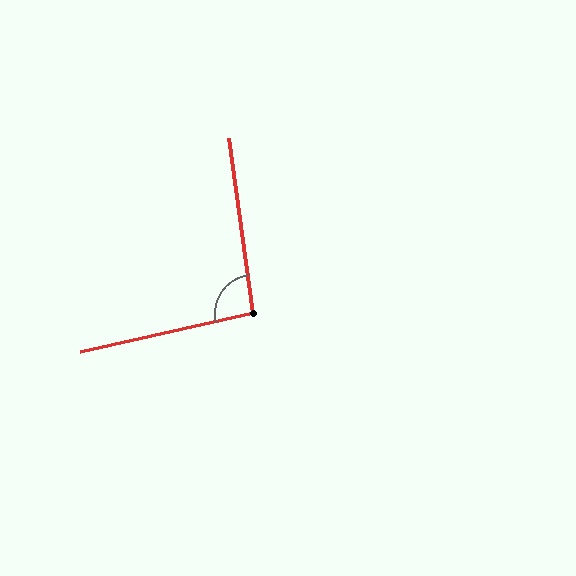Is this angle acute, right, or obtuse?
It is approximately a right angle.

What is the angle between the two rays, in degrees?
Approximately 95 degrees.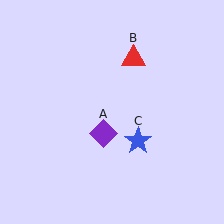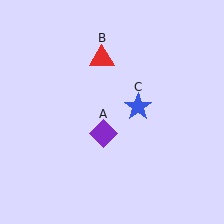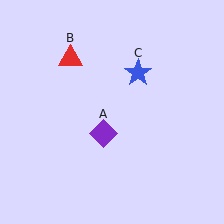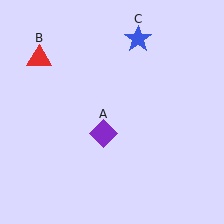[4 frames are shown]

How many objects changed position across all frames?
2 objects changed position: red triangle (object B), blue star (object C).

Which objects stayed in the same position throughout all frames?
Purple diamond (object A) remained stationary.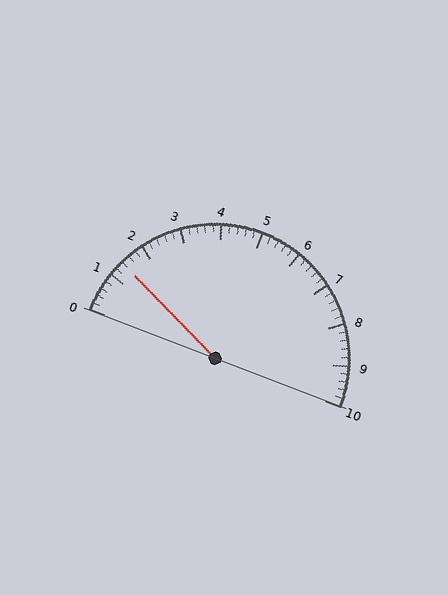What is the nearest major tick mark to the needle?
The nearest major tick mark is 1.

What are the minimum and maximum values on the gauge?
The gauge ranges from 0 to 10.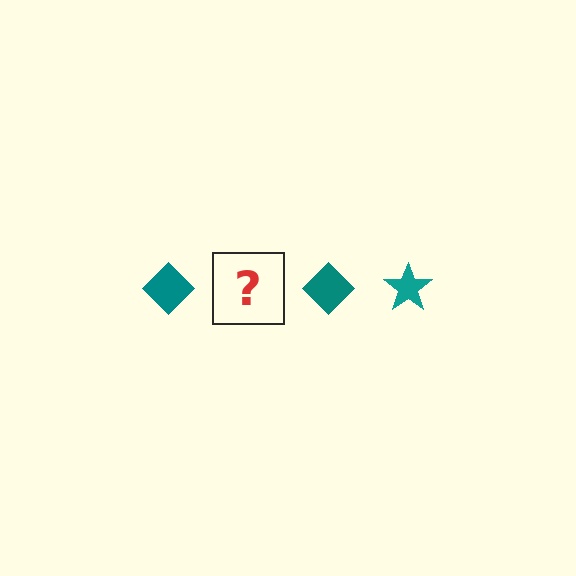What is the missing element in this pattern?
The missing element is a teal star.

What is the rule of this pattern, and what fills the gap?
The rule is that the pattern cycles through diamond, star shapes in teal. The gap should be filled with a teal star.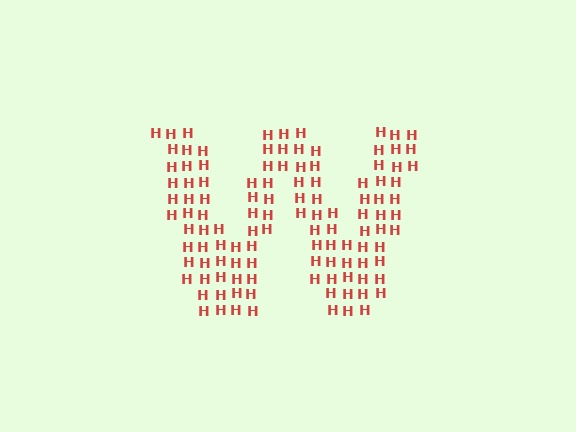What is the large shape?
The large shape is the letter W.